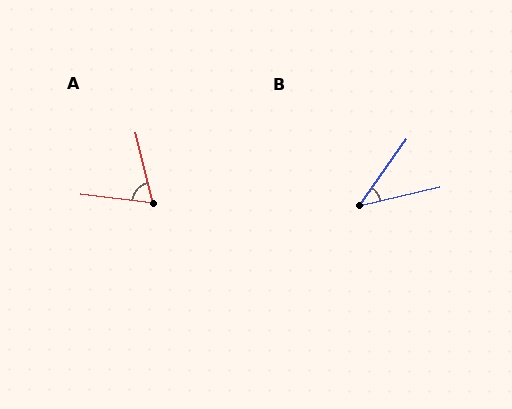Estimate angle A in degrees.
Approximately 69 degrees.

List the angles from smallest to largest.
B (41°), A (69°).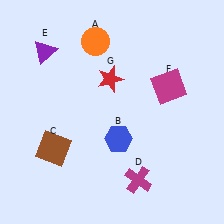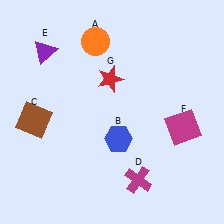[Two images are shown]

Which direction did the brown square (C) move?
The brown square (C) moved up.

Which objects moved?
The objects that moved are: the brown square (C), the magenta square (F).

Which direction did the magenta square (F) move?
The magenta square (F) moved down.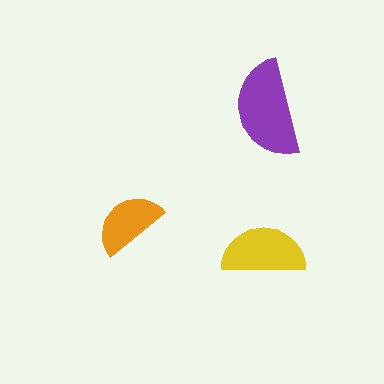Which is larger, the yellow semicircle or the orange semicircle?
The yellow one.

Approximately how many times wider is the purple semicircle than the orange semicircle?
About 1.5 times wider.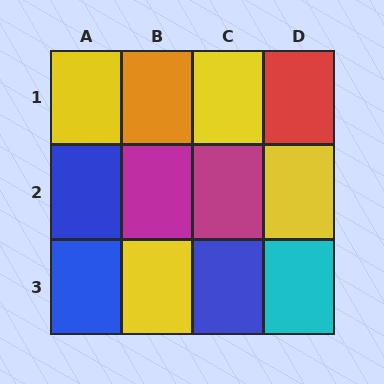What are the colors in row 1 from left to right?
Yellow, orange, yellow, red.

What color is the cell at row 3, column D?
Cyan.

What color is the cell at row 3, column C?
Blue.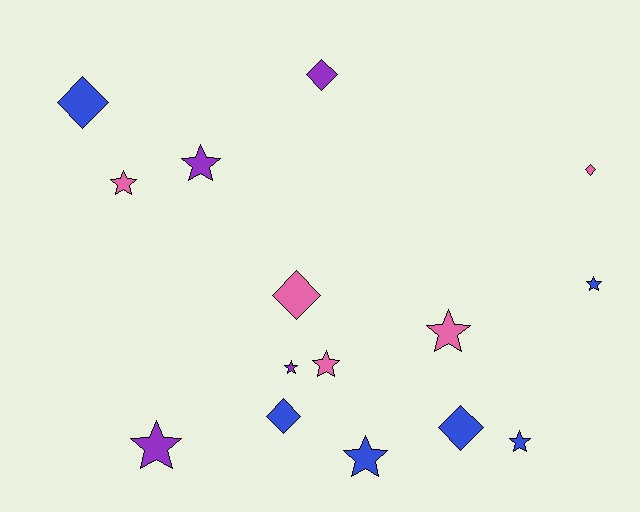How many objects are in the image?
There are 15 objects.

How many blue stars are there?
There are 3 blue stars.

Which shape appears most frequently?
Star, with 9 objects.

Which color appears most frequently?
Blue, with 6 objects.